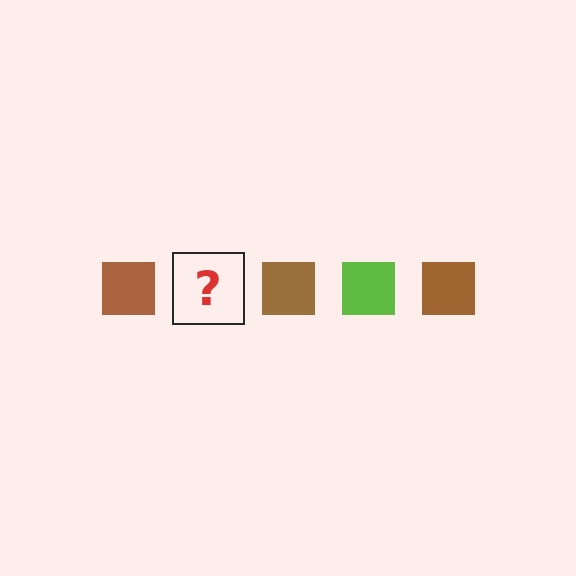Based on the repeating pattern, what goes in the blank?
The blank should be a lime square.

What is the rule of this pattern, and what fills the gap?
The rule is that the pattern cycles through brown, lime squares. The gap should be filled with a lime square.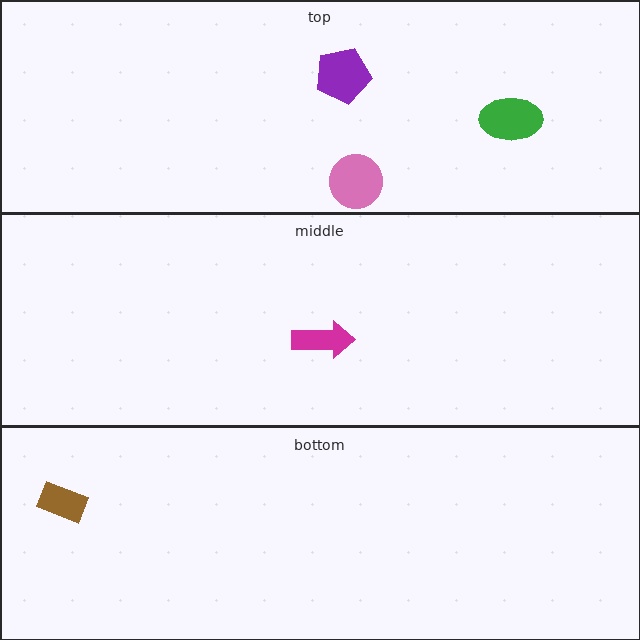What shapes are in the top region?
The green ellipse, the purple pentagon, the pink circle.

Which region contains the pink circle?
The top region.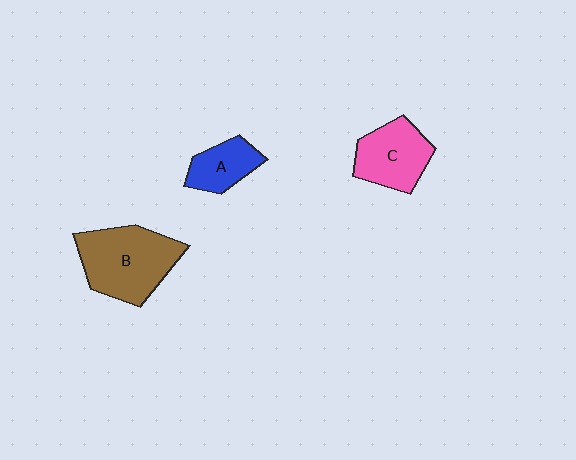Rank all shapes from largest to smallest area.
From largest to smallest: B (brown), C (pink), A (blue).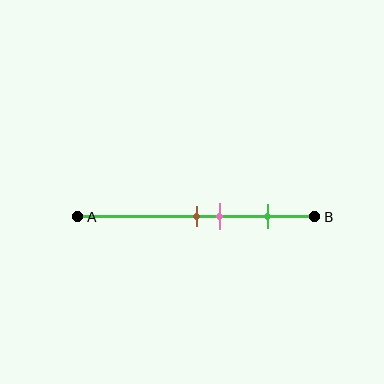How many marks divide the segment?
There are 3 marks dividing the segment.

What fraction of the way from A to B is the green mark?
The green mark is approximately 80% (0.8) of the way from A to B.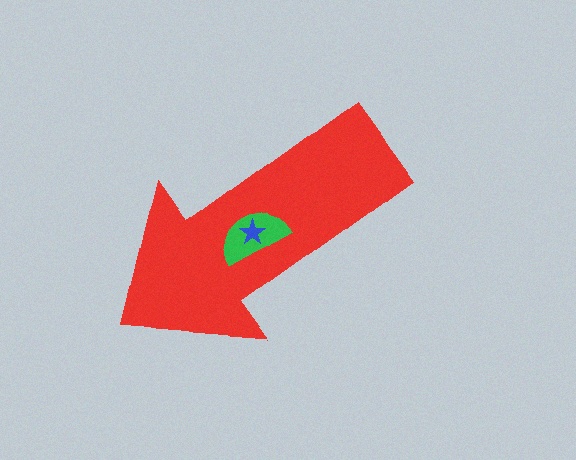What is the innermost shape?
The blue star.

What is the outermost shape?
The red arrow.